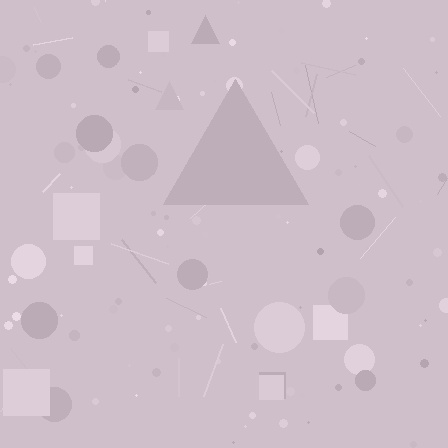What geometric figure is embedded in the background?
A triangle is embedded in the background.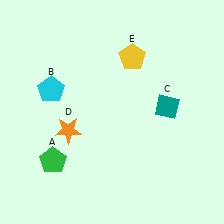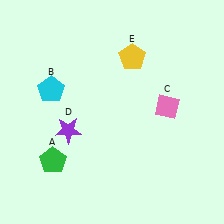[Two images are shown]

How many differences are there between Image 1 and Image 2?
There are 2 differences between the two images.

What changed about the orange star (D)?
In Image 1, D is orange. In Image 2, it changed to purple.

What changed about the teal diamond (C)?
In Image 1, C is teal. In Image 2, it changed to pink.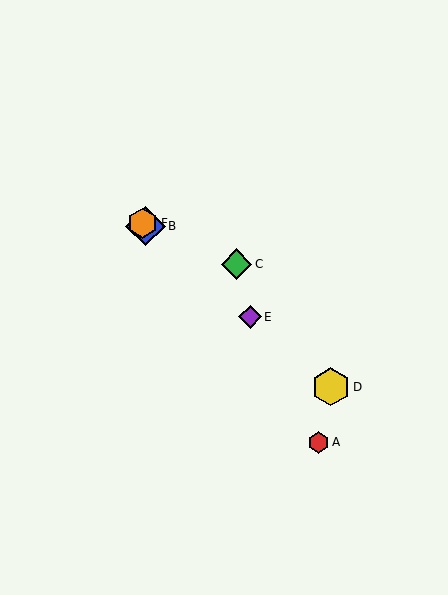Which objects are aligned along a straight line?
Objects B, D, E, F are aligned along a straight line.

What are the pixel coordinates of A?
Object A is at (319, 442).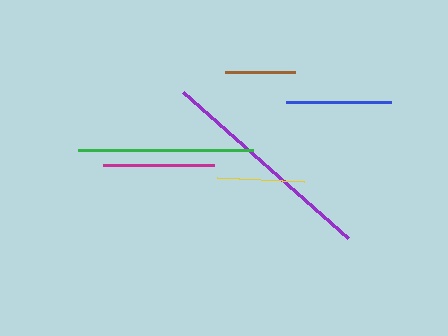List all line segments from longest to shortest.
From longest to shortest: purple, green, magenta, blue, yellow, brown.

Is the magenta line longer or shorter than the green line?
The green line is longer than the magenta line.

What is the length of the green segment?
The green segment is approximately 174 pixels long.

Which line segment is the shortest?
The brown line is the shortest at approximately 70 pixels.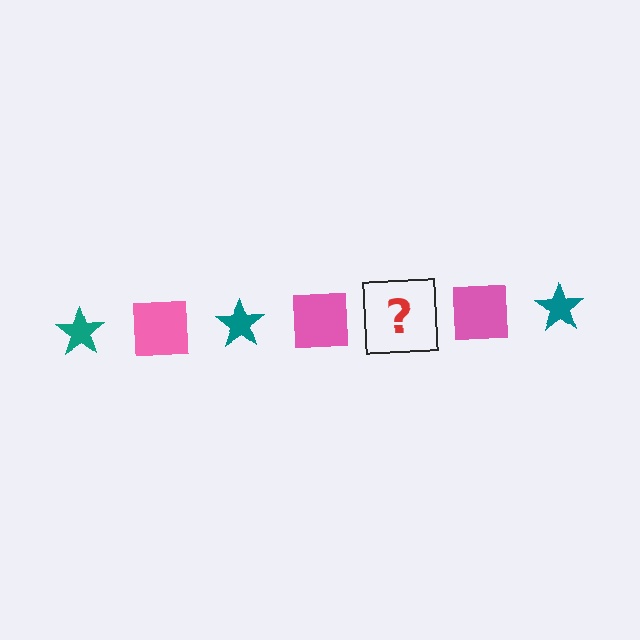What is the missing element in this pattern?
The missing element is a teal star.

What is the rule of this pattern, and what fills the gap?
The rule is that the pattern alternates between teal star and pink square. The gap should be filled with a teal star.